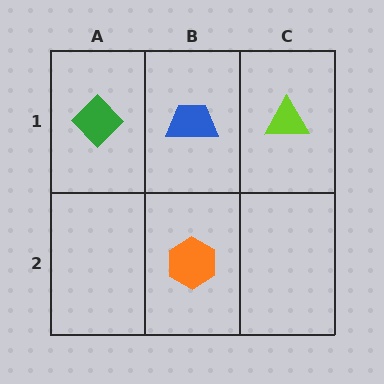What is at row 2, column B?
An orange hexagon.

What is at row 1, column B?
A blue trapezoid.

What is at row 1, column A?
A green diamond.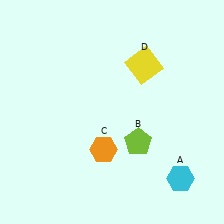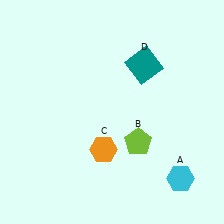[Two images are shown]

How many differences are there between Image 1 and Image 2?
There is 1 difference between the two images.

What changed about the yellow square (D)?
In Image 1, D is yellow. In Image 2, it changed to teal.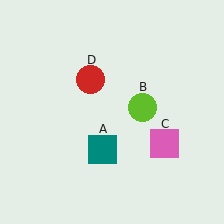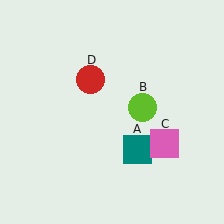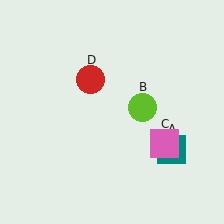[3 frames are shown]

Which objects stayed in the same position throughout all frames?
Lime circle (object B) and pink square (object C) and red circle (object D) remained stationary.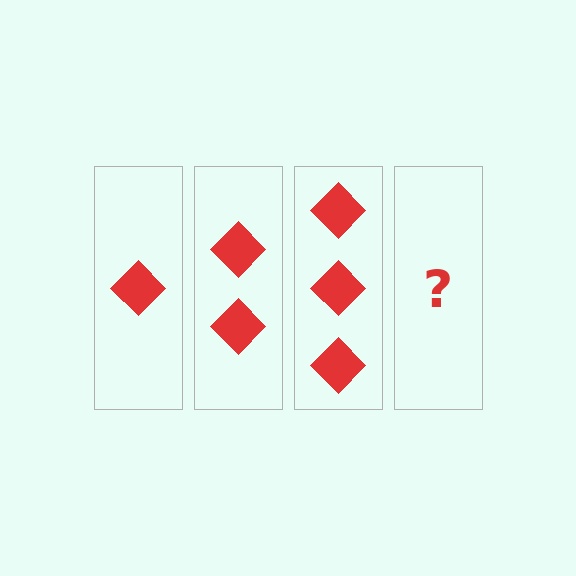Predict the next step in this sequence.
The next step is 4 diamonds.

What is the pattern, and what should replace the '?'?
The pattern is that each step adds one more diamond. The '?' should be 4 diamonds.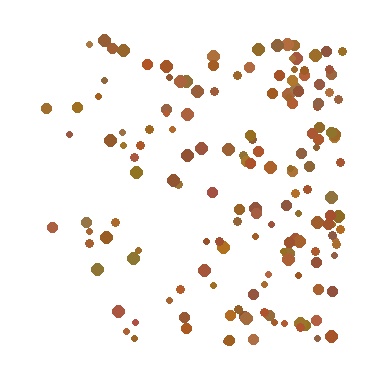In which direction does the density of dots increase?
From left to right, with the right side densest.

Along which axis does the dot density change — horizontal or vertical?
Horizontal.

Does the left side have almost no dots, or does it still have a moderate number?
Still a moderate number, just noticeably fewer than the right.